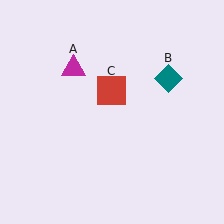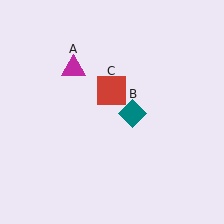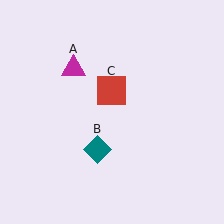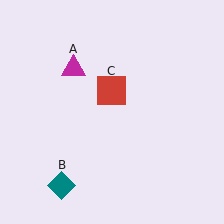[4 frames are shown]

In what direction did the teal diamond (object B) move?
The teal diamond (object B) moved down and to the left.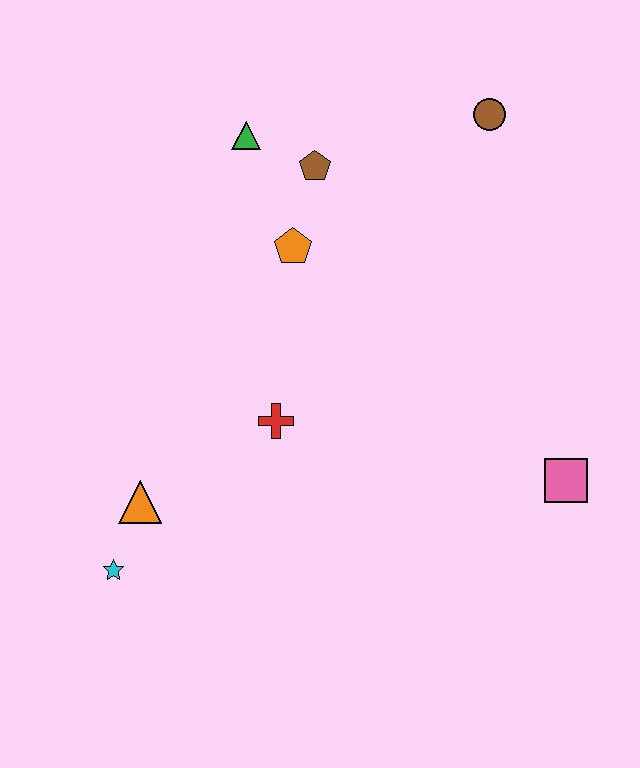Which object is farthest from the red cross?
The brown circle is farthest from the red cross.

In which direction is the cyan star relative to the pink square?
The cyan star is to the left of the pink square.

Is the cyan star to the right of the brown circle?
No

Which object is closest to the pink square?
The red cross is closest to the pink square.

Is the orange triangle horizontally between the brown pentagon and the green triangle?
No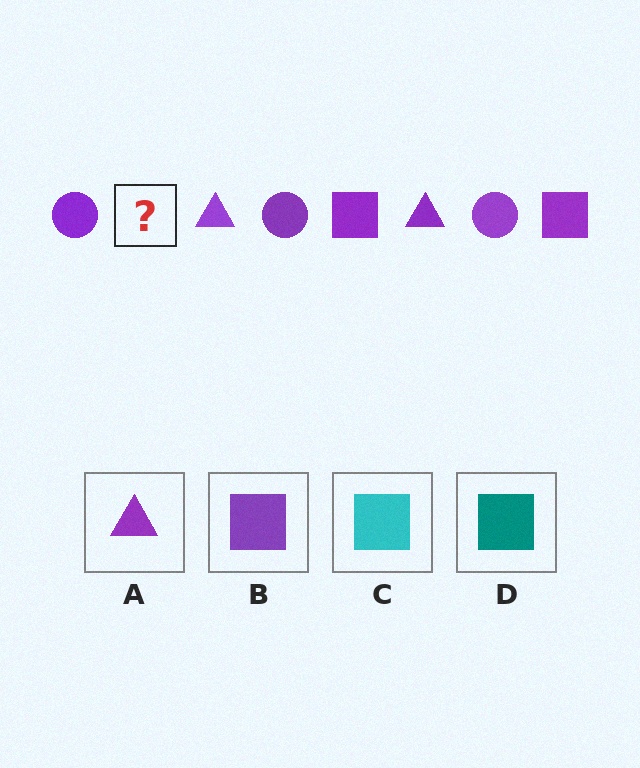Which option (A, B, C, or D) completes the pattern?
B.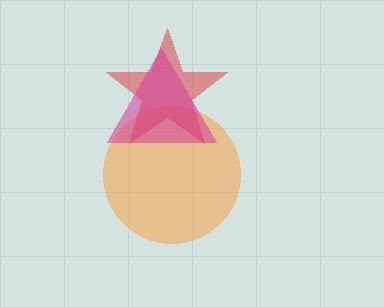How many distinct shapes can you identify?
There are 3 distinct shapes: an orange circle, a red star, a magenta triangle.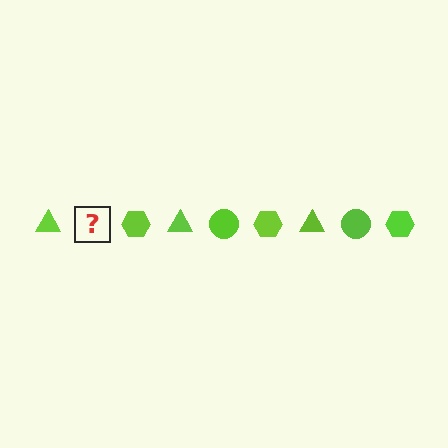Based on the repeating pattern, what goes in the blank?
The blank should be a lime circle.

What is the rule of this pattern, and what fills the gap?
The rule is that the pattern cycles through triangle, circle, hexagon shapes in lime. The gap should be filled with a lime circle.